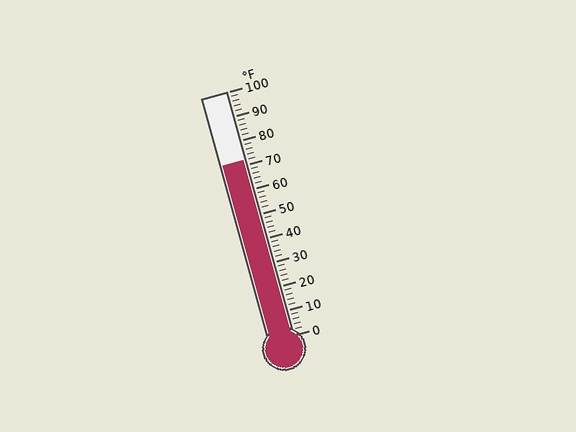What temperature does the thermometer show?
The thermometer shows approximately 72°F.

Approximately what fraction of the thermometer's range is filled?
The thermometer is filled to approximately 70% of its range.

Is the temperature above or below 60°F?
The temperature is above 60°F.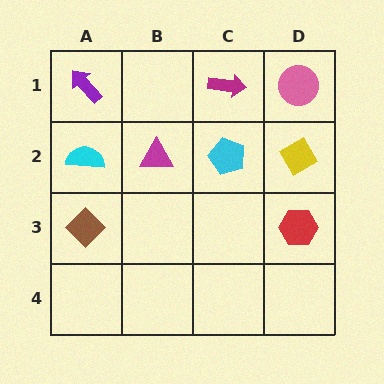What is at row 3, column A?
A brown diamond.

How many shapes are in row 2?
4 shapes.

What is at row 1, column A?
A purple arrow.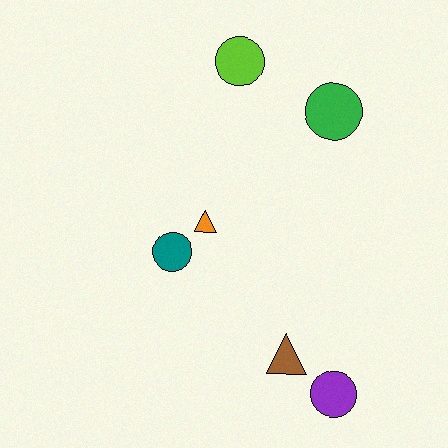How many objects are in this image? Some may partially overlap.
There are 6 objects.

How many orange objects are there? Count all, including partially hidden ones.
There is 1 orange object.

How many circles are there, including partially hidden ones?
There are 4 circles.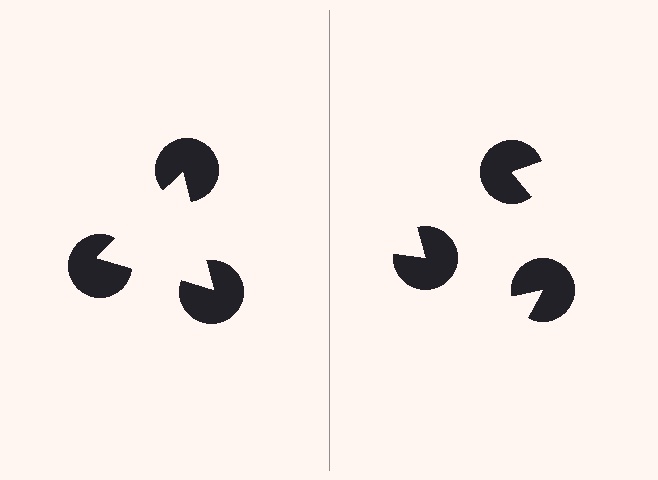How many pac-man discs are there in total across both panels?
6 — 3 on each side.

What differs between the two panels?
The pac-man discs are positioned identically on both sides; only the wedge orientations differ. On the left they align to a triangle; on the right they are misaligned.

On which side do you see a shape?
An illusory triangle appears on the left side. On the right side the wedge cuts are rotated, so no coherent shape forms.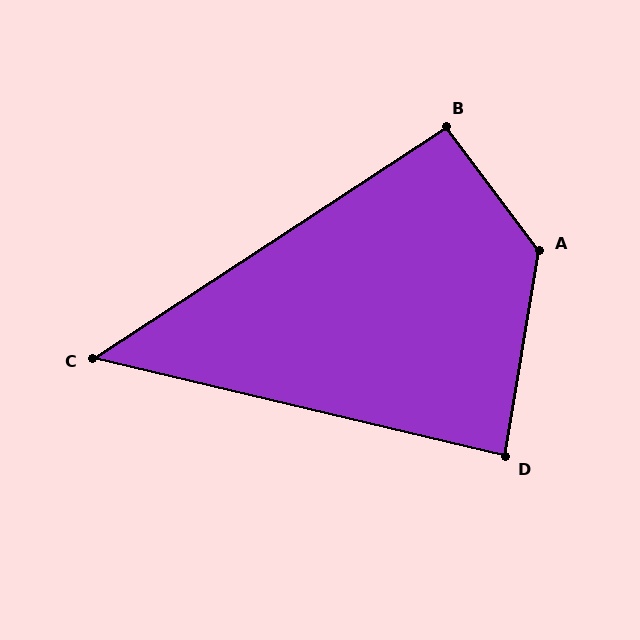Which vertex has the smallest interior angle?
C, at approximately 47 degrees.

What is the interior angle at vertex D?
Approximately 86 degrees (approximately right).